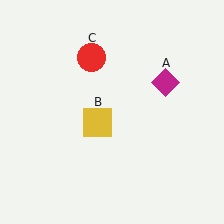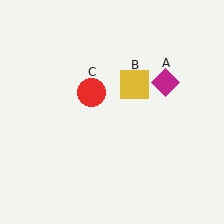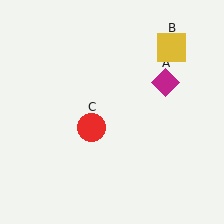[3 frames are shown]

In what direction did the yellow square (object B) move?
The yellow square (object B) moved up and to the right.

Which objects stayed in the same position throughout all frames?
Magenta diamond (object A) remained stationary.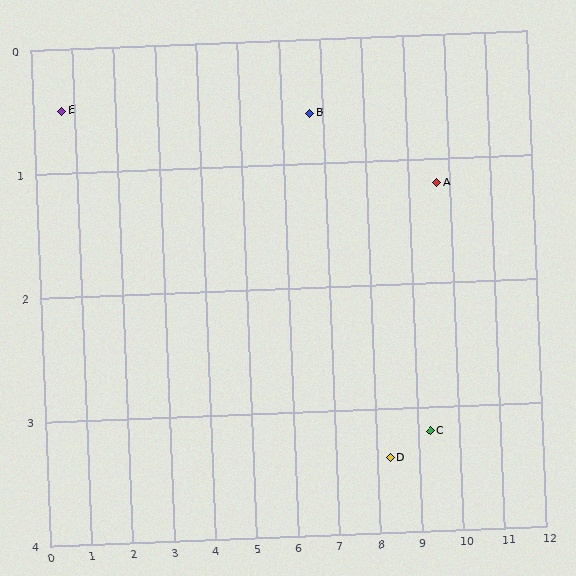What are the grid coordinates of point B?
Point B is at approximately (6.7, 0.6).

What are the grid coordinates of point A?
Point A is at approximately (9.7, 1.2).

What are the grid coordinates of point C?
Point C is at approximately (9.3, 3.2).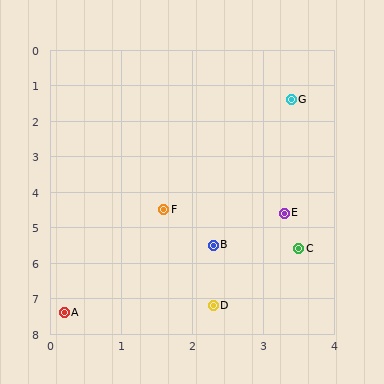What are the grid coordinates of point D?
Point D is at approximately (2.3, 7.2).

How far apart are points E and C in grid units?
Points E and C are about 1.0 grid units apart.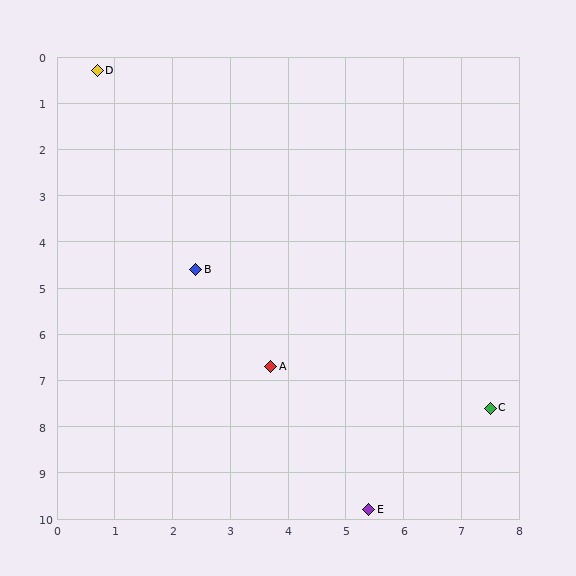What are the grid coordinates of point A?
Point A is at approximately (3.7, 6.7).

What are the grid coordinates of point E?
Point E is at approximately (5.4, 9.8).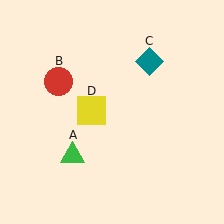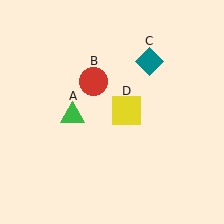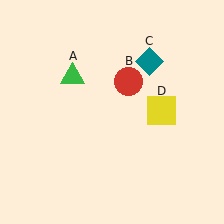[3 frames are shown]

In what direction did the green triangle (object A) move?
The green triangle (object A) moved up.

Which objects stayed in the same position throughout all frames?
Teal diamond (object C) remained stationary.